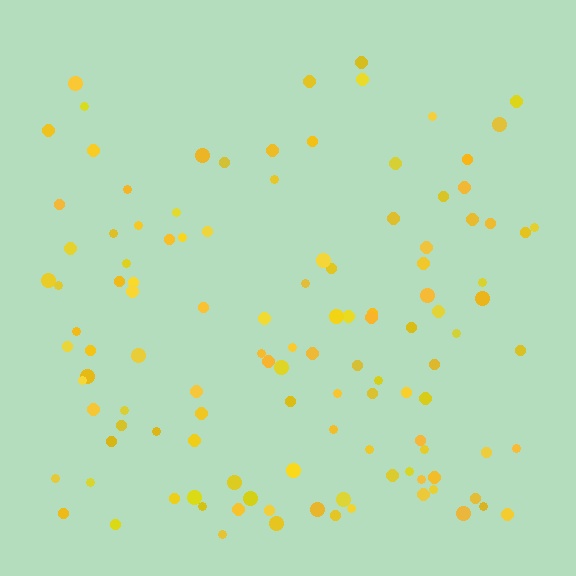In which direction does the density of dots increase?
From top to bottom, with the bottom side densest.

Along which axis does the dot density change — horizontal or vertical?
Vertical.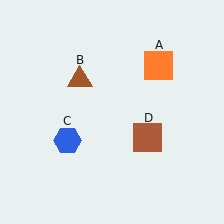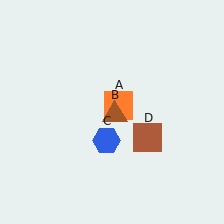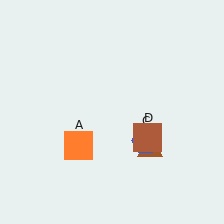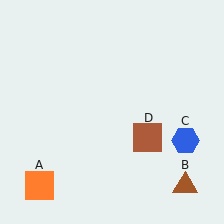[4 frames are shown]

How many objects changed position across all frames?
3 objects changed position: orange square (object A), brown triangle (object B), blue hexagon (object C).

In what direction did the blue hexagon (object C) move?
The blue hexagon (object C) moved right.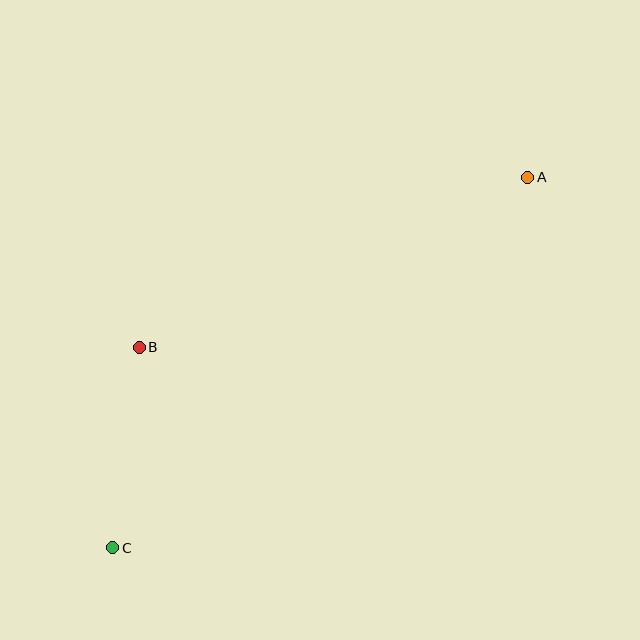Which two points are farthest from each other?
Points A and C are farthest from each other.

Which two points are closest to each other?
Points B and C are closest to each other.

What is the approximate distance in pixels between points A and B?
The distance between A and B is approximately 424 pixels.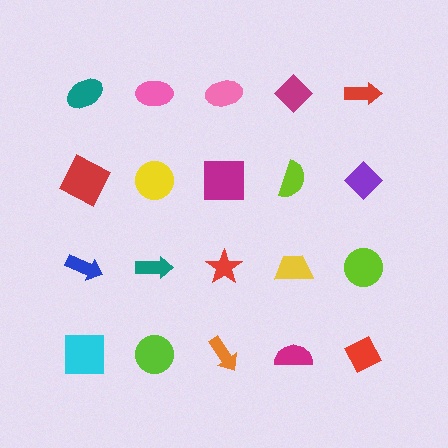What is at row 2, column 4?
A lime semicircle.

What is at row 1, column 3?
A pink ellipse.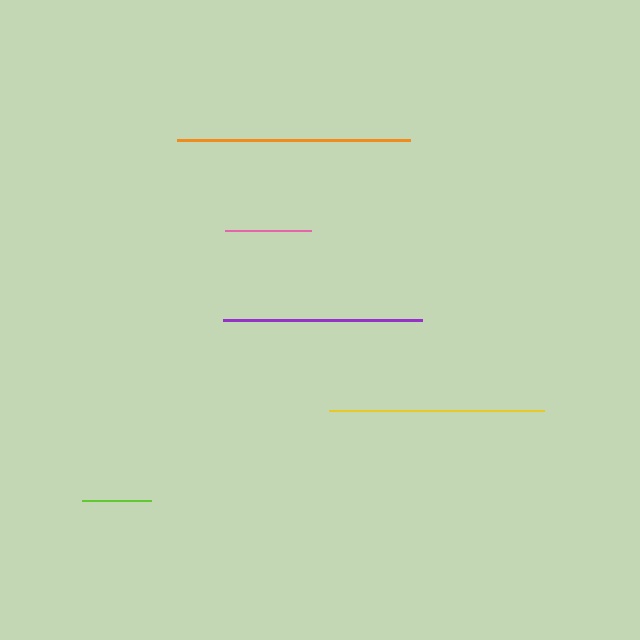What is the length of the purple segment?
The purple segment is approximately 199 pixels long.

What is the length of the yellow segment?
The yellow segment is approximately 216 pixels long.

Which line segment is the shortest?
The lime line is the shortest at approximately 69 pixels.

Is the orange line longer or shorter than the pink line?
The orange line is longer than the pink line.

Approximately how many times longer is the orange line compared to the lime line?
The orange line is approximately 3.4 times the length of the lime line.